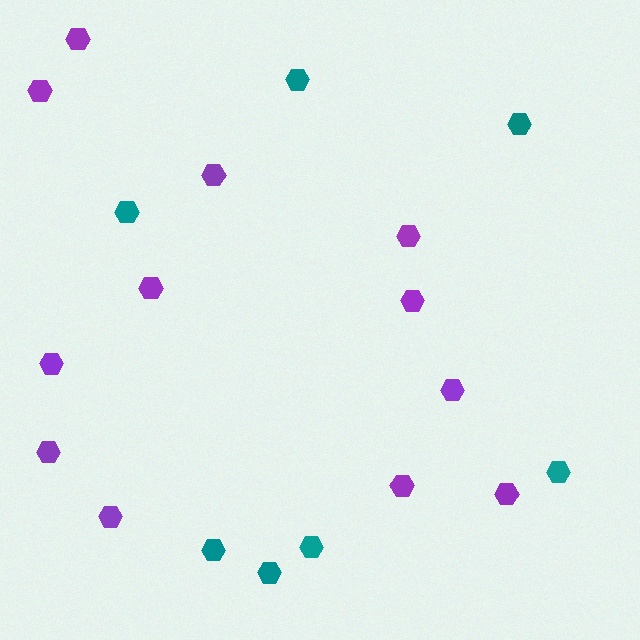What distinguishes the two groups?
There are 2 groups: one group of purple hexagons (12) and one group of teal hexagons (7).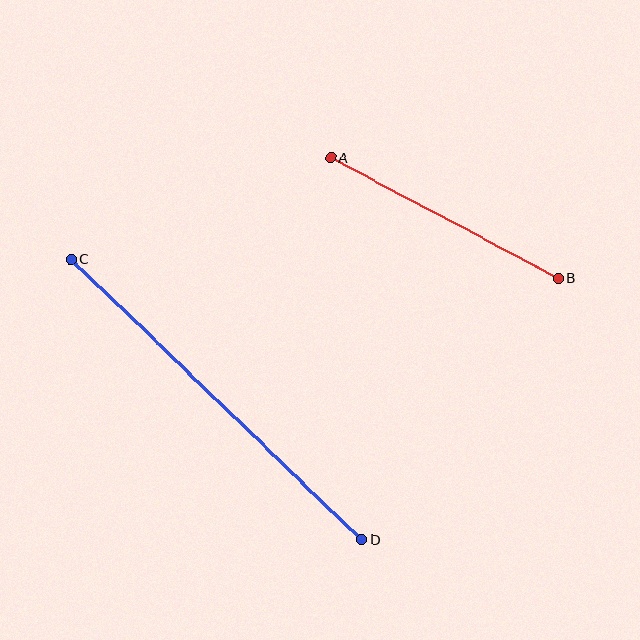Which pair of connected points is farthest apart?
Points C and D are farthest apart.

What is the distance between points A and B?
The distance is approximately 258 pixels.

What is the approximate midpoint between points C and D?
The midpoint is at approximately (216, 399) pixels.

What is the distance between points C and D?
The distance is approximately 404 pixels.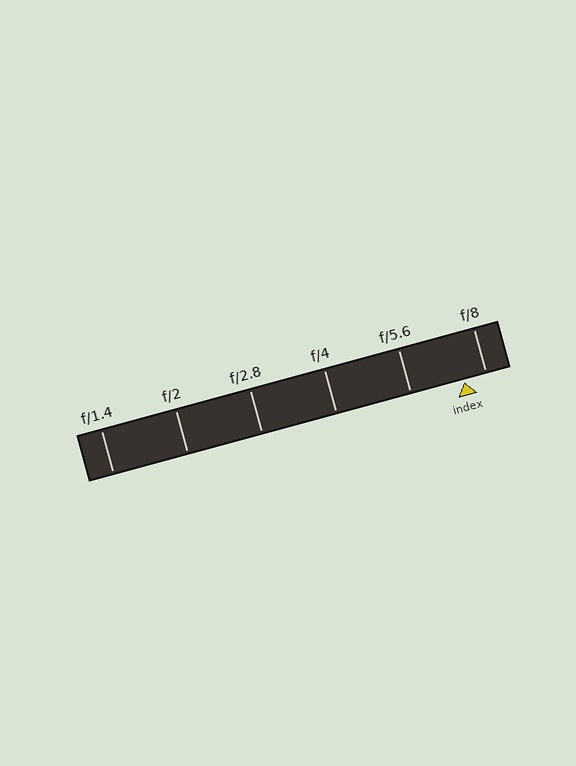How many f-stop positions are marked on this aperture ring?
There are 6 f-stop positions marked.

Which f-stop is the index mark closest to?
The index mark is closest to f/8.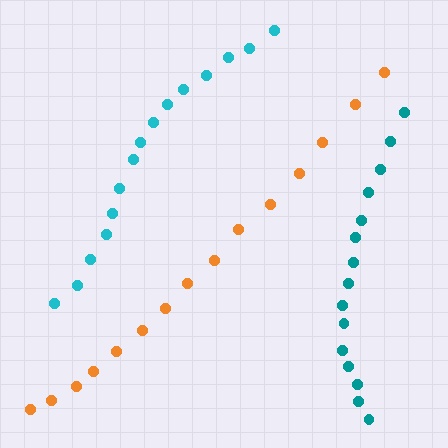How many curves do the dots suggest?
There are 3 distinct paths.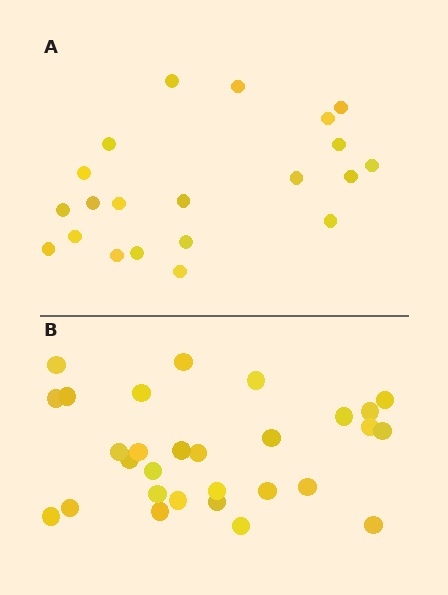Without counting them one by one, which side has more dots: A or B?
Region B (the bottom region) has more dots.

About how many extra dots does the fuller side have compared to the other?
Region B has roughly 8 or so more dots than region A.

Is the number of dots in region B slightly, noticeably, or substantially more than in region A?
Region B has noticeably more, but not dramatically so. The ratio is roughly 1.4 to 1.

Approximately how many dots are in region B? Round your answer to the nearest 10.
About 30 dots. (The exact count is 29, which rounds to 30.)